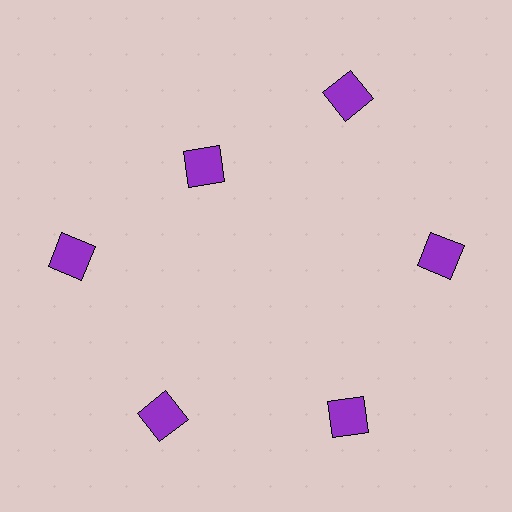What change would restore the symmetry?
The symmetry would be restored by moving it outward, back onto the ring so that all 6 squares sit at equal angles and equal distance from the center.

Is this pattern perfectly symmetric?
No. The 6 purple squares are arranged in a ring, but one element near the 11 o'clock position is pulled inward toward the center, breaking the 6-fold rotational symmetry.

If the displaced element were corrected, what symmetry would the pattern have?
It would have 6-fold rotational symmetry — the pattern would map onto itself every 60 degrees.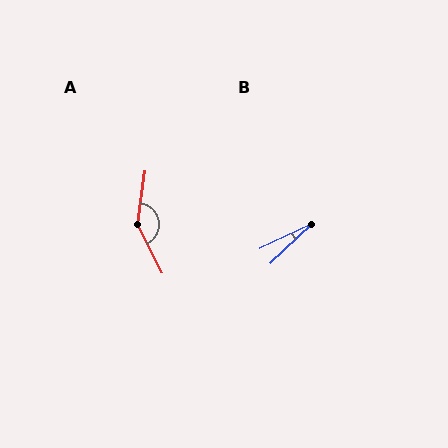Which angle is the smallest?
B, at approximately 18 degrees.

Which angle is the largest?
A, at approximately 145 degrees.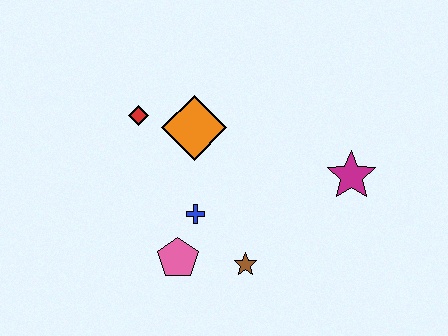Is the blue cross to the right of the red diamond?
Yes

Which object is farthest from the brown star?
The red diamond is farthest from the brown star.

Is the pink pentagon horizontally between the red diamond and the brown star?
Yes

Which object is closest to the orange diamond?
The red diamond is closest to the orange diamond.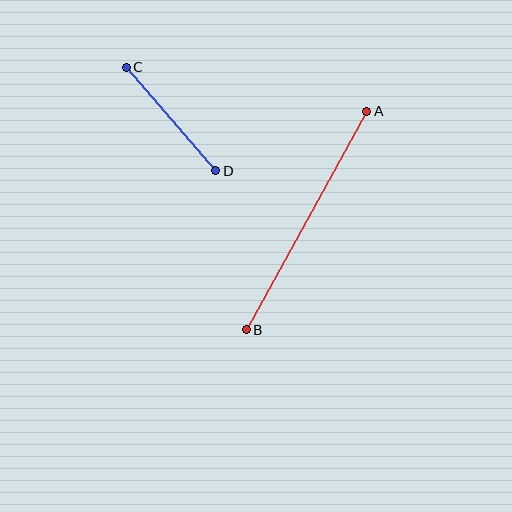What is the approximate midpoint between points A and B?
The midpoint is at approximately (307, 220) pixels.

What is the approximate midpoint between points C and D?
The midpoint is at approximately (171, 119) pixels.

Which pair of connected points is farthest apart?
Points A and B are farthest apart.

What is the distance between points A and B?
The distance is approximately 250 pixels.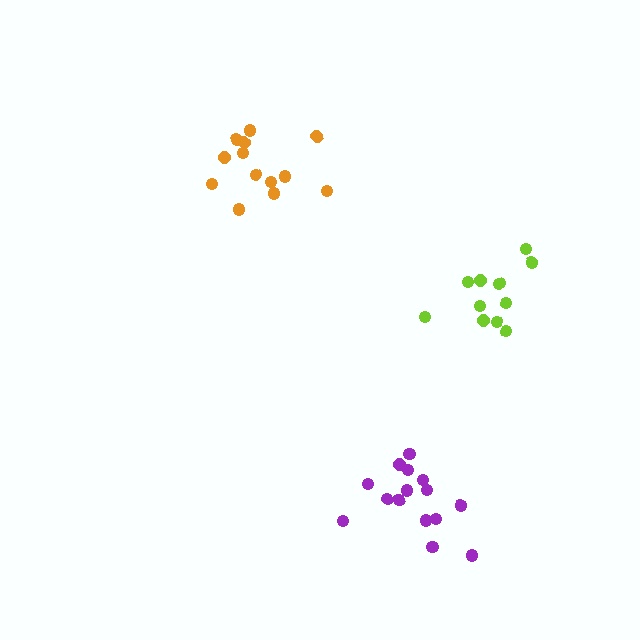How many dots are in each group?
Group 1: 13 dots, Group 2: 15 dots, Group 3: 11 dots (39 total).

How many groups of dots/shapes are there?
There are 3 groups.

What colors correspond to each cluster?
The clusters are colored: orange, purple, lime.